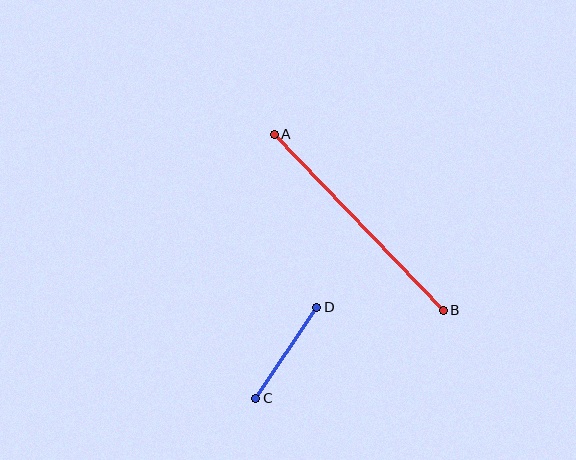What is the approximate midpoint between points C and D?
The midpoint is at approximately (286, 353) pixels.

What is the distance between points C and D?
The distance is approximately 109 pixels.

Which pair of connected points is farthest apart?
Points A and B are farthest apart.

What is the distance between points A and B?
The distance is approximately 244 pixels.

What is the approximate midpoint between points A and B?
The midpoint is at approximately (359, 222) pixels.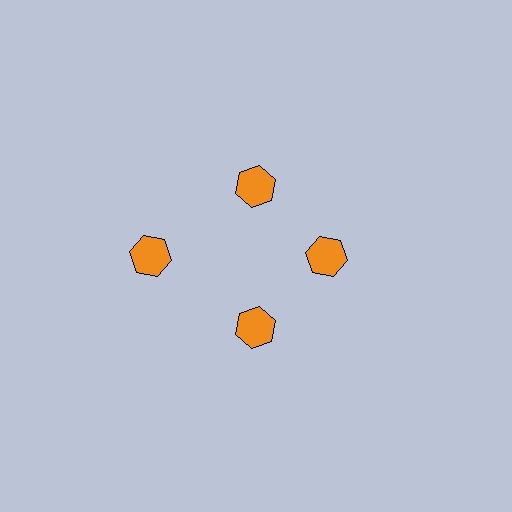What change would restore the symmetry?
The symmetry would be restored by moving it inward, back onto the ring so that all 4 hexagons sit at equal angles and equal distance from the center.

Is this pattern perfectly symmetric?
No. The 4 orange hexagons are arranged in a ring, but one element near the 9 o'clock position is pushed outward from the center, breaking the 4-fold rotational symmetry.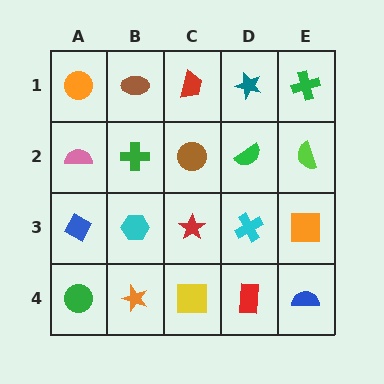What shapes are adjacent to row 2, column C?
A red trapezoid (row 1, column C), a red star (row 3, column C), a green cross (row 2, column B), a green semicircle (row 2, column D).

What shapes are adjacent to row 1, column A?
A pink semicircle (row 2, column A), a brown ellipse (row 1, column B).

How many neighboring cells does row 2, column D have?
4.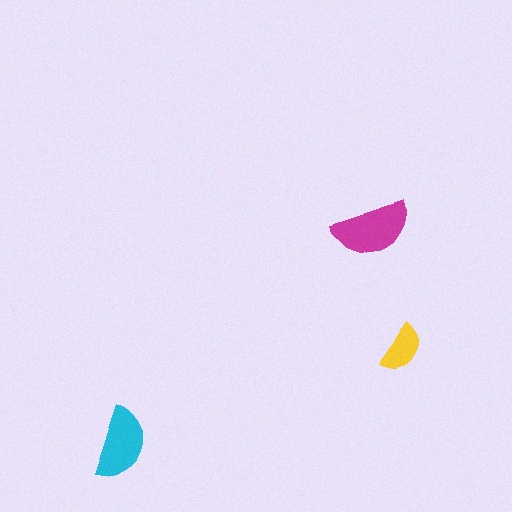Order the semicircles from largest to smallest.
the magenta one, the cyan one, the yellow one.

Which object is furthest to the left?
The cyan semicircle is leftmost.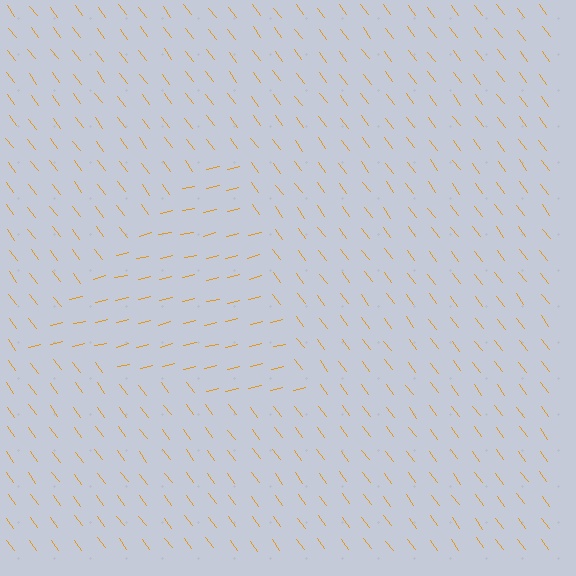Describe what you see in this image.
The image is filled with small orange line segments. A triangle region in the image has lines oriented differently from the surrounding lines, creating a visible texture boundary.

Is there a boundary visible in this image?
Yes, there is a texture boundary formed by a change in line orientation.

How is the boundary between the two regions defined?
The boundary is defined purely by a change in line orientation (approximately 67 degrees difference). All lines are the same color and thickness.